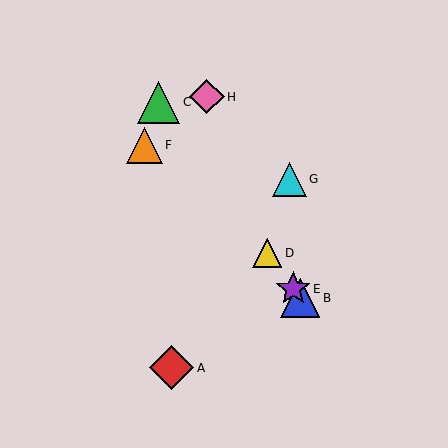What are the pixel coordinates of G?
Object G is at (289, 179).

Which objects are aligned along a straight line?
Objects B, C, D, E are aligned along a straight line.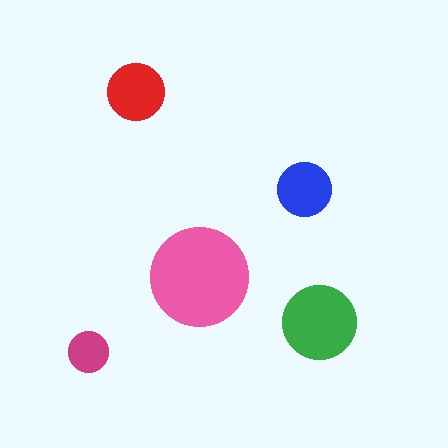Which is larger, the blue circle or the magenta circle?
The blue one.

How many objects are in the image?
There are 5 objects in the image.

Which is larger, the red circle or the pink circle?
The pink one.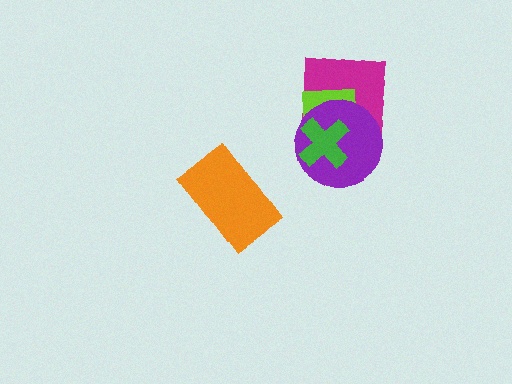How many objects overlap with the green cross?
3 objects overlap with the green cross.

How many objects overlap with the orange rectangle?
0 objects overlap with the orange rectangle.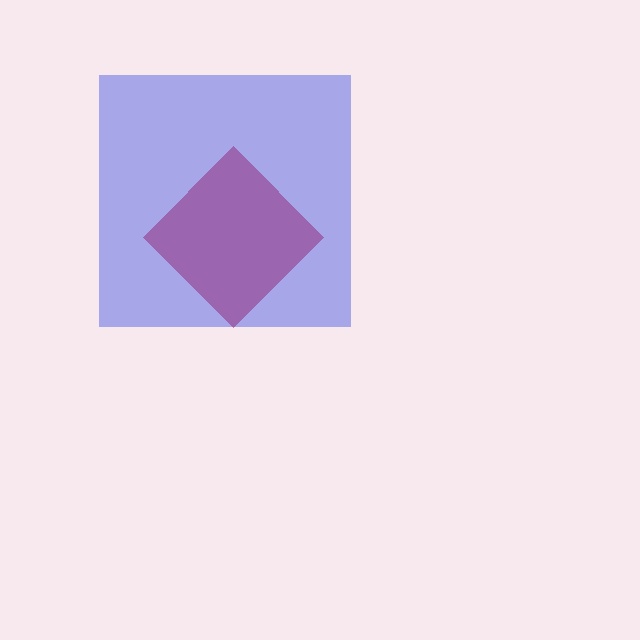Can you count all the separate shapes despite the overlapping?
Yes, there are 2 separate shapes.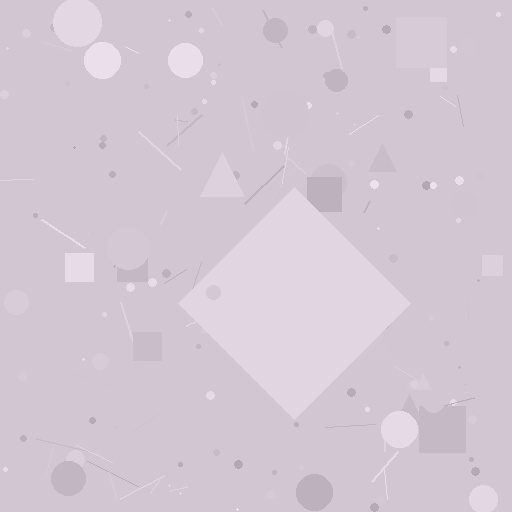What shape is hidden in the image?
A diamond is hidden in the image.